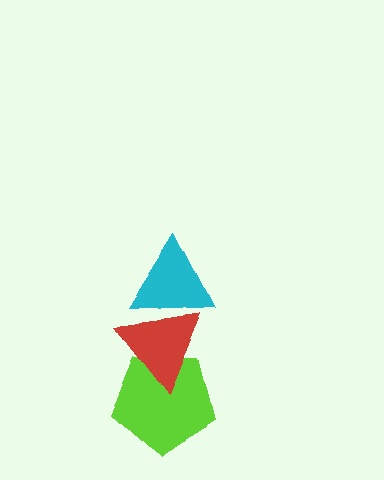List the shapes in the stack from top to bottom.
From top to bottom: the cyan triangle, the red triangle, the lime pentagon.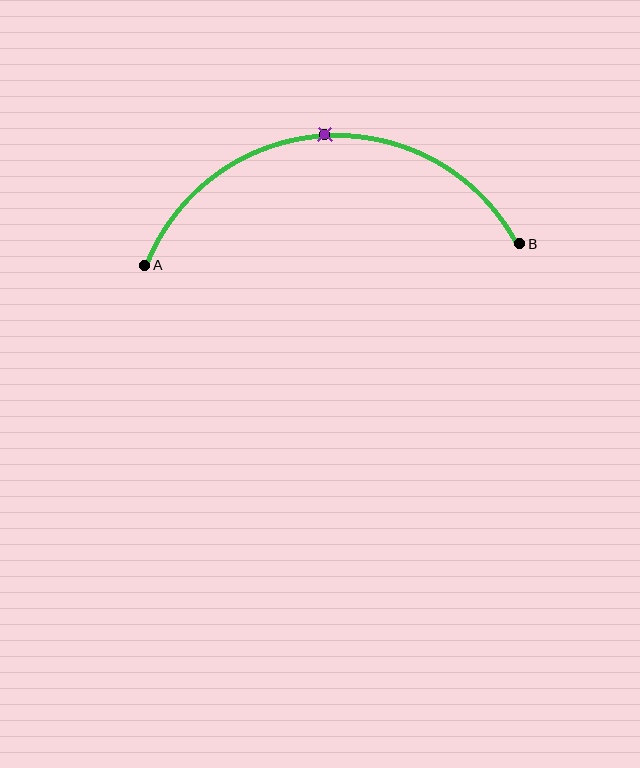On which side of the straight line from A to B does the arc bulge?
The arc bulges above the straight line connecting A and B.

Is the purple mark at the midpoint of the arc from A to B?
Yes. The purple mark lies on the arc at equal arc-length from both A and B — it is the arc midpoint.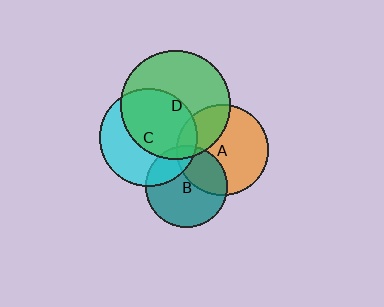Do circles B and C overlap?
Yes.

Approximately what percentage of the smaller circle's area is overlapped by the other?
Approximately 25%.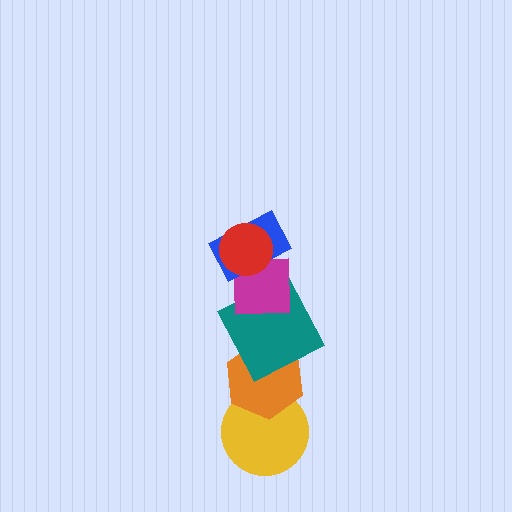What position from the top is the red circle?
The red circle is 1st from the top.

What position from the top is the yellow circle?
The yellow circle is 6th from the top.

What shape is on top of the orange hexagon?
The teal square is on top of the orange hexagon.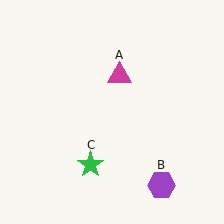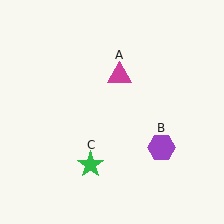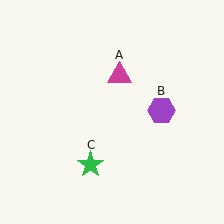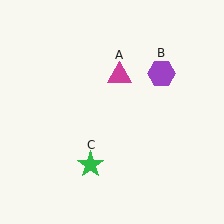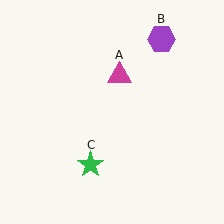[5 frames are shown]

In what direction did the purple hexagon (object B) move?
The purple hexagon (object B) moved up.